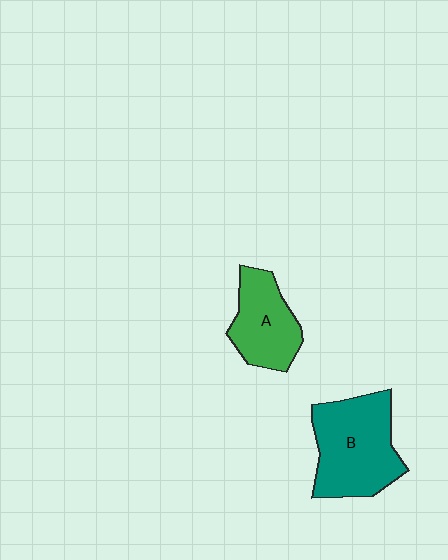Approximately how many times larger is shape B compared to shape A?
Approximately 1.5 times.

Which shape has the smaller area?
Shape A (green).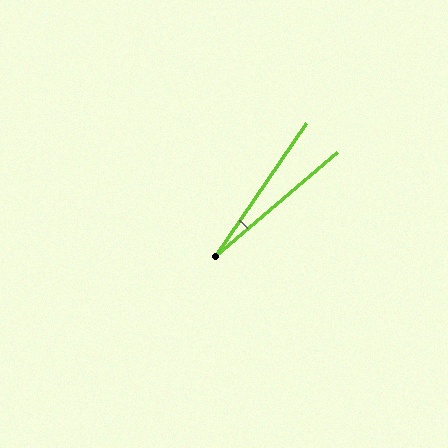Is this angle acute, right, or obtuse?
It is acute.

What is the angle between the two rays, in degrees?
Approximately 15 degrees.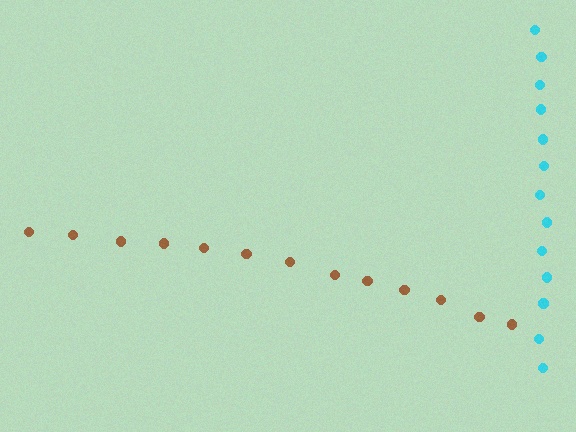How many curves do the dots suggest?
There are 2 distinct paths.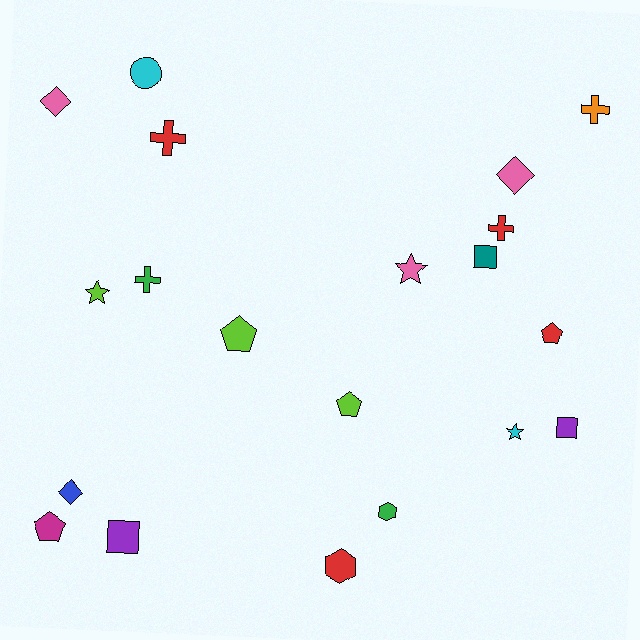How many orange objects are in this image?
There is 1 orange object.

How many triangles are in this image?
There are no triangles.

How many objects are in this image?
There are 20 objects.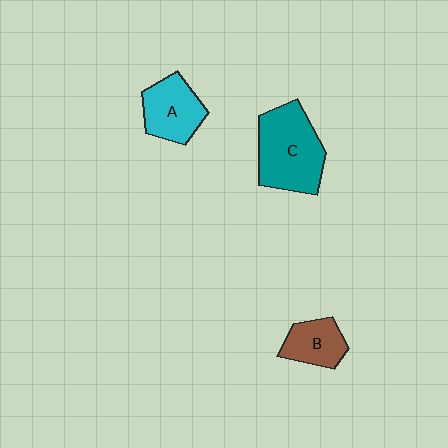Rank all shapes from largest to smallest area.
From largest to smallest: C (teal), A (cyan), B (brown).